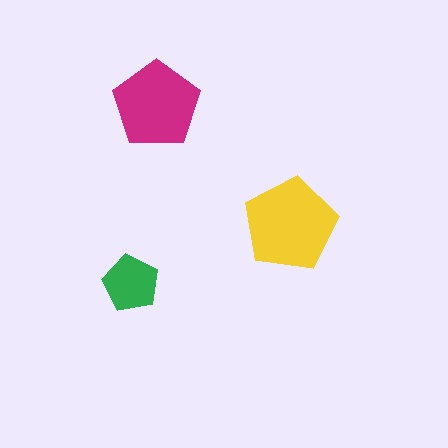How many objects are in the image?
There are 3 objects in the image.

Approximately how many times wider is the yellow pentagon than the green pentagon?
About 1.5 times wider.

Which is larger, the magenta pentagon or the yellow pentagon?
The yellow one.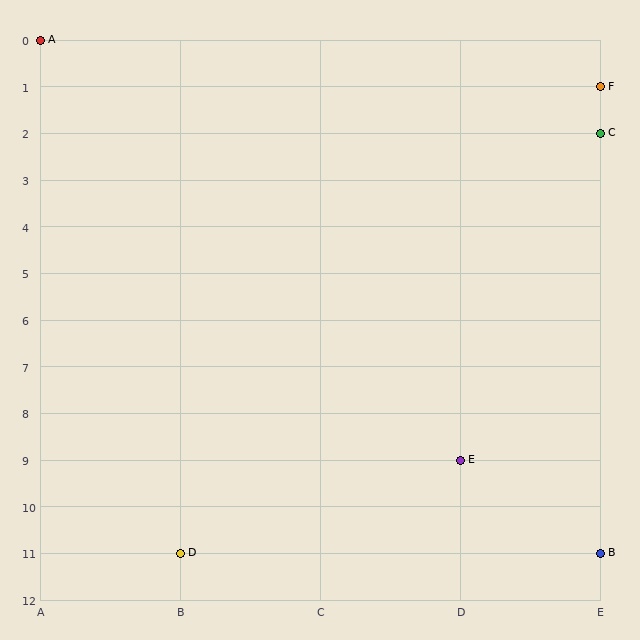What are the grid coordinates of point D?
Point D is at grid coordinates (B, 11).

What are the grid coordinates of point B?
Point B is at grid coordinates (E, 11).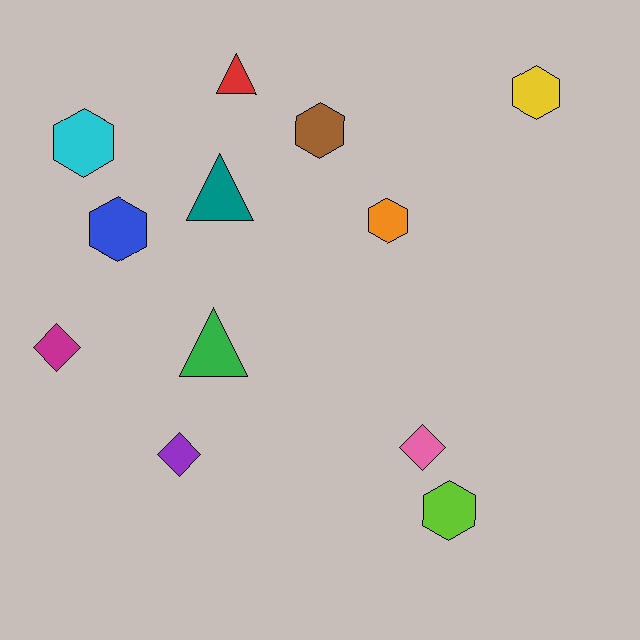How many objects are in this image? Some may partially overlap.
There are 12 objects.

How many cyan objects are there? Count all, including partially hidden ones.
There is 1 cyan object.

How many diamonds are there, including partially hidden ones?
There are 3 diamonds.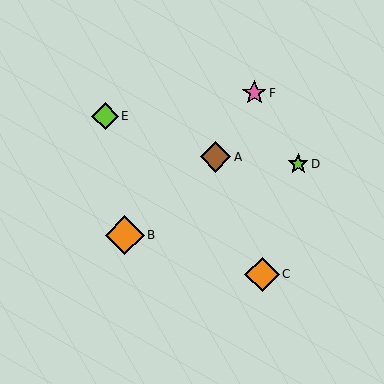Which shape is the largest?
The orange diamond (labeled B) is the largest.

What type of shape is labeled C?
Shape C is an orange diamond.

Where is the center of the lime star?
The center of the lime star is at (298, 164).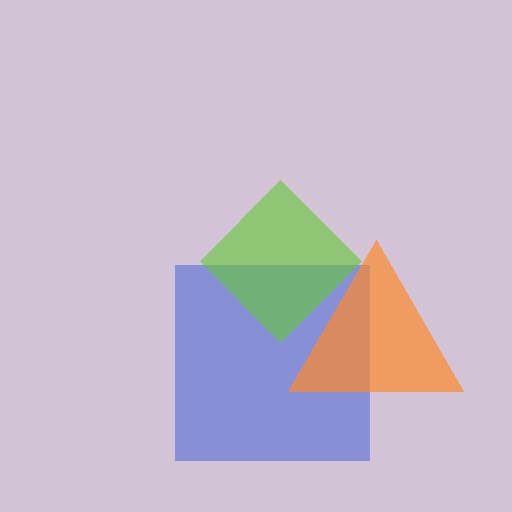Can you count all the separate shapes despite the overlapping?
Yes, there are 3 separate shapes.